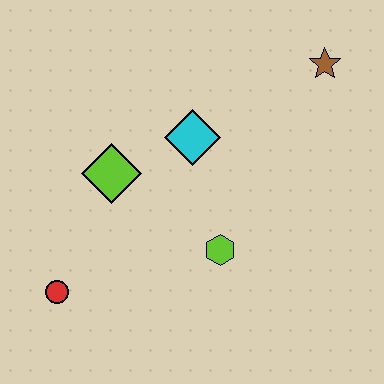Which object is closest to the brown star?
The cyan diamond is closest to the brown star.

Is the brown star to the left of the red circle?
No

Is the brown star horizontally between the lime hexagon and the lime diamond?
No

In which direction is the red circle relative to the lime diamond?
The red circle is below the lime diamond.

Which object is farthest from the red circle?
The brown star is farthest from the red circle.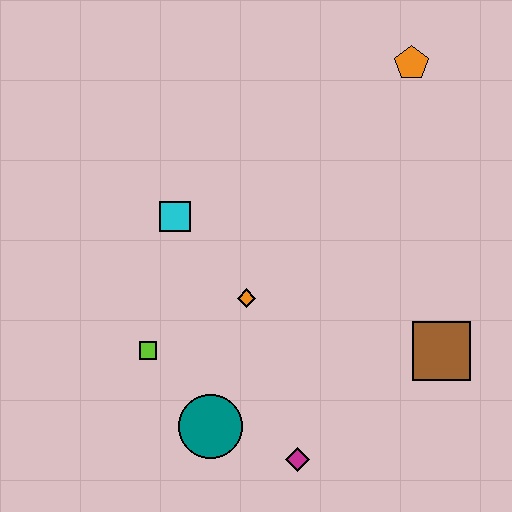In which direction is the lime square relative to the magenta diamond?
The lime square is to the left of the magenta diamond.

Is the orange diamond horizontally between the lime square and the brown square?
Yes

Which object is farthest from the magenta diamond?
The orange pentagon is farthest from the magenta diamond.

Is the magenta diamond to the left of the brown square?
Yes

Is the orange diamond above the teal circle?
Yes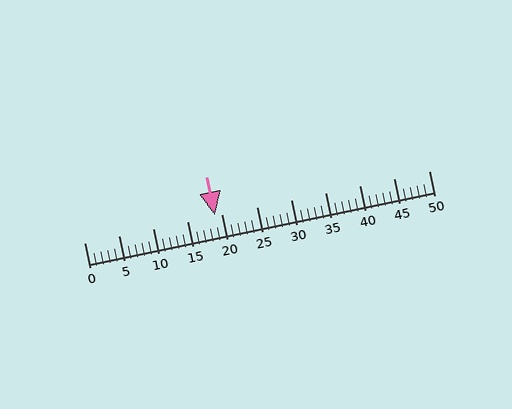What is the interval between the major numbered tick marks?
The major tick marks are spaced 5 units apart.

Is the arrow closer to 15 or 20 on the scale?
The arrow is closer to 20.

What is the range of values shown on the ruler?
The ruler shows values from 0 to 50.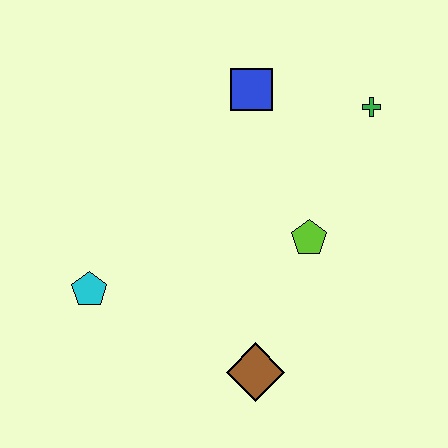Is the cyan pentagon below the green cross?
Yes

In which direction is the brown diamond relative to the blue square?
The brown diamond is below the blue square.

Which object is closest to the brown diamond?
The lime pentagon is closest to the brown diamond.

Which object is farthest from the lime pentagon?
The cyan pentagon is farthest from the lime pentagon.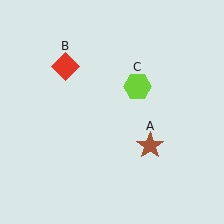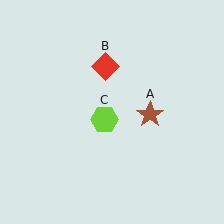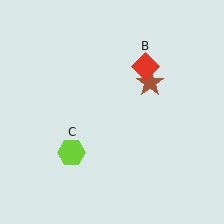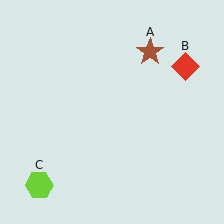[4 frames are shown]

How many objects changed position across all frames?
3 objects changed position: brown star (object A), red diamond (object B), lime hexagon (object C).